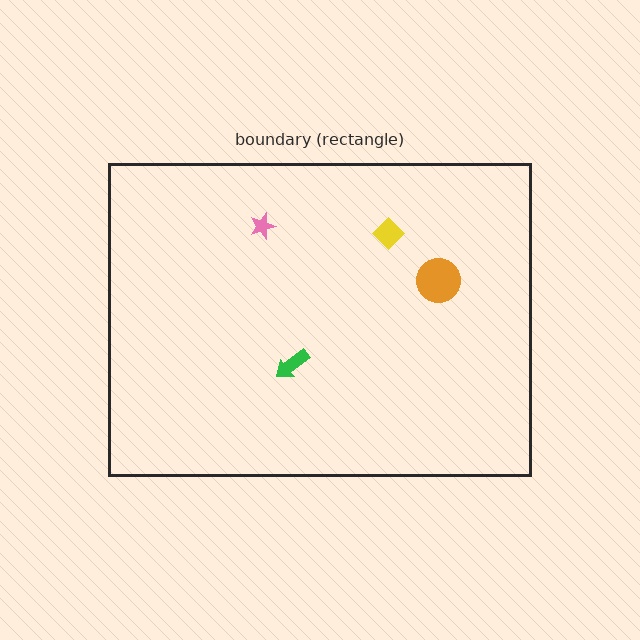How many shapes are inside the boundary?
4 inside, 0 outside.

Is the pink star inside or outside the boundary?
Inside.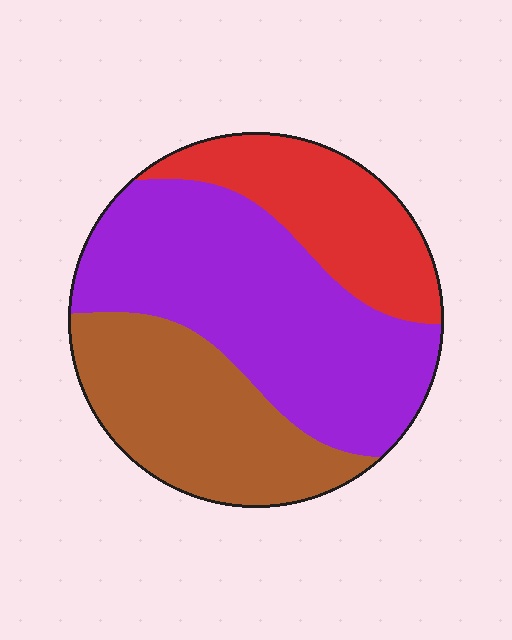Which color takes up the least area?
Red, at roughly 25%.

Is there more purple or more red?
Purple.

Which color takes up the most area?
Purple, at roughly 45%.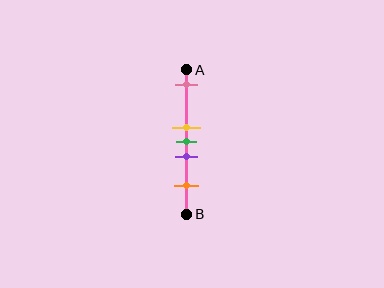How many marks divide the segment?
There are 5 marks dividing the segment.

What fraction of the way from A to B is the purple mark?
The purple mark is approximately 60% (0.6) of the way from A to B.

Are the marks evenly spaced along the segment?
No, the marks are not evenly spaced.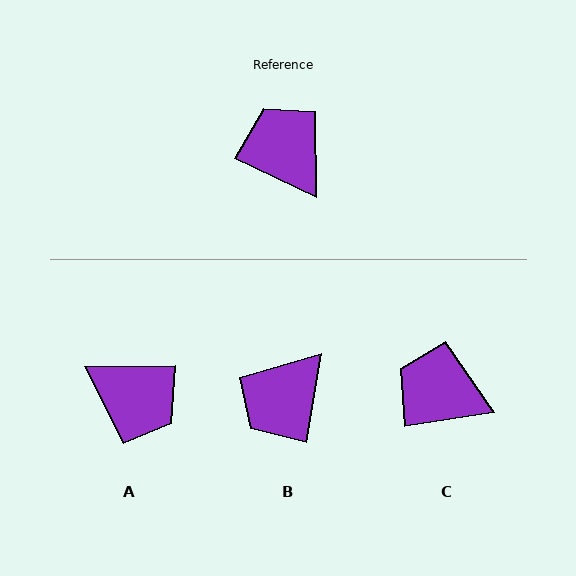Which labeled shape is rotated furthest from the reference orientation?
A, about 154 degrees away.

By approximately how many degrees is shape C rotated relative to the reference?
Approximately 34 degrees counter-clockwise.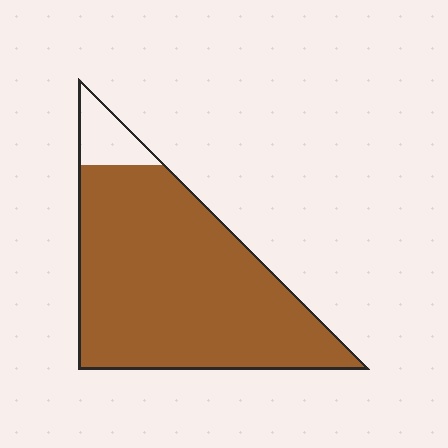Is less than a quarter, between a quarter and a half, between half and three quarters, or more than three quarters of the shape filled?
More than three quarters.